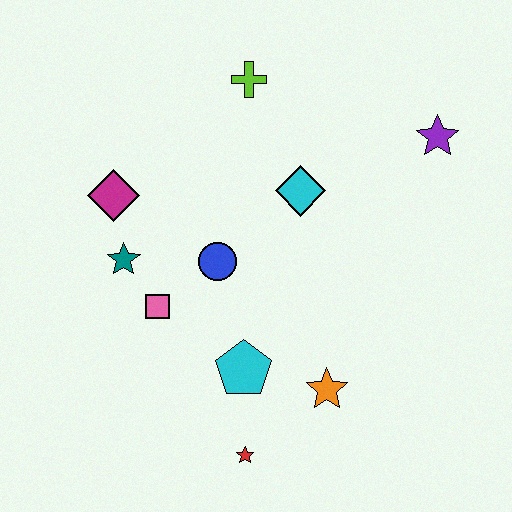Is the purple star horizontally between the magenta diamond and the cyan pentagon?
No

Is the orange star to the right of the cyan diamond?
Yes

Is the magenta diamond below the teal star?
No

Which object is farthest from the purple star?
The red star is farthest from the purple star.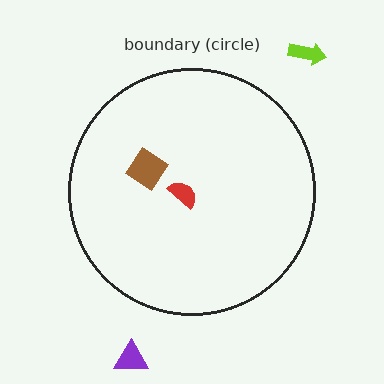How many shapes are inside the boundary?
2 inside, 2 outside.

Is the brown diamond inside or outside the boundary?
Inside.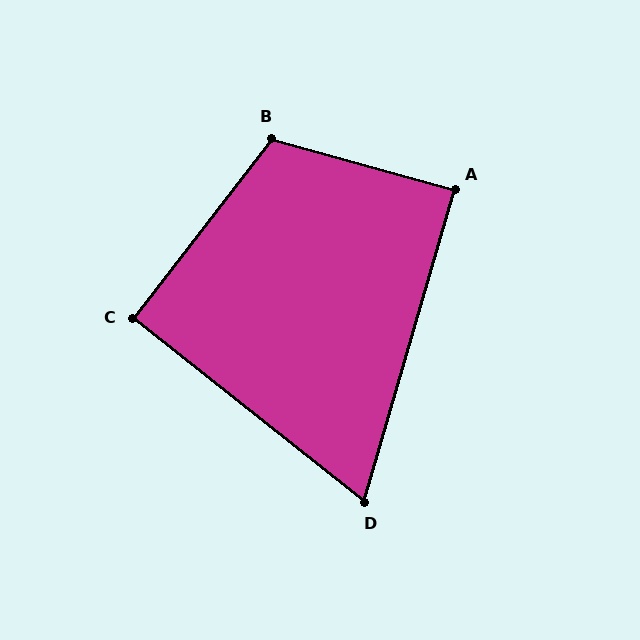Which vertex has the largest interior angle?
B, at approximately 112 degrees.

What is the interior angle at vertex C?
Approximately 91 degrees (approximately right).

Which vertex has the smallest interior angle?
D, at approximately 68 degrees.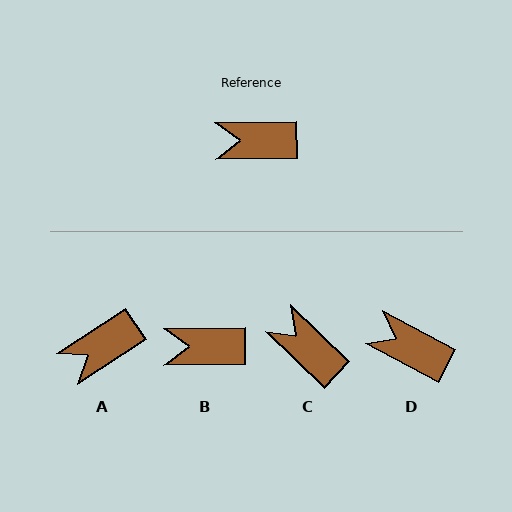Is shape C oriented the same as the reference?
No, it is off by about 44 degrees.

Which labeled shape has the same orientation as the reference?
B.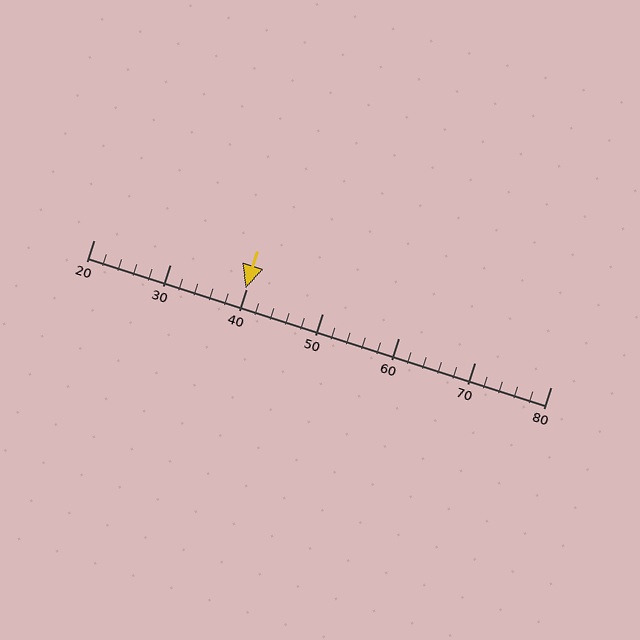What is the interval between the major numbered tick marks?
The major tick marks are spaced 10 units apart.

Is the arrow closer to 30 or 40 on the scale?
The arrow is closer to 40.